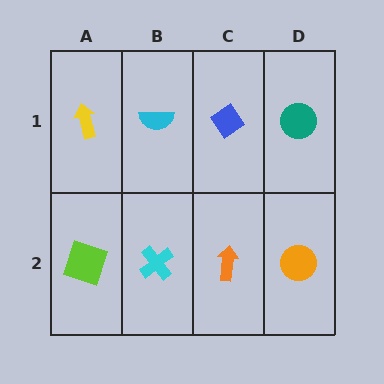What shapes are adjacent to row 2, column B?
A cyan semicircle (row 1, column B), a lime square (row 2, column A), an orange arrow (row 2, column C).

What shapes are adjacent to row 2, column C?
A blue diamond (row 1, column C), a cyan cross (row 2, column B), an orange circle (row 2, column D).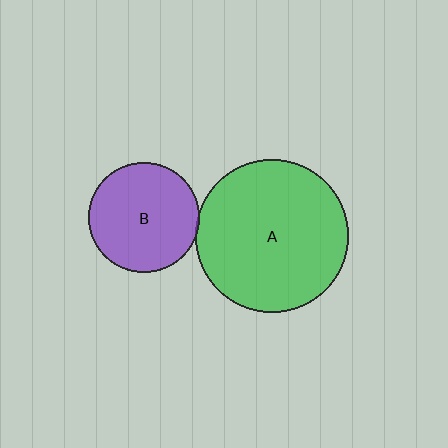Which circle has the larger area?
Circle A (green).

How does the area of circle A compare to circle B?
Approximately 1.9 times.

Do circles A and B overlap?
Yes.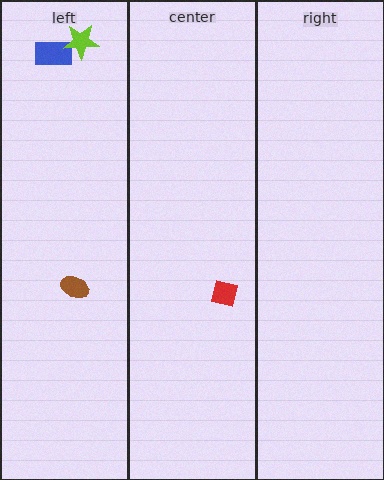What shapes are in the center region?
The red square.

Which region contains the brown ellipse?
The left region.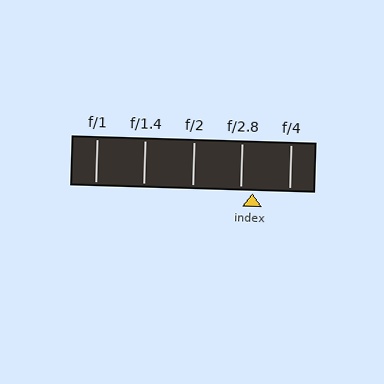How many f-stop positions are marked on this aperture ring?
There are 5 f-stop positions marked.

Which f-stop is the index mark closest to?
The index mark is closest to f/2.8.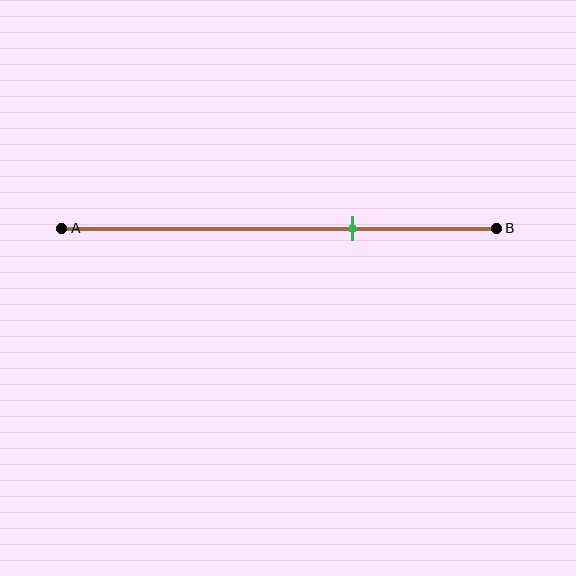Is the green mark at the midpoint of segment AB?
No, the mark is at about 65% from A, not at the 50% midpoint.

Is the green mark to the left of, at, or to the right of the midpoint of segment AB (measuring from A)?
The green mark is to the right of the midpoint of segment AB.